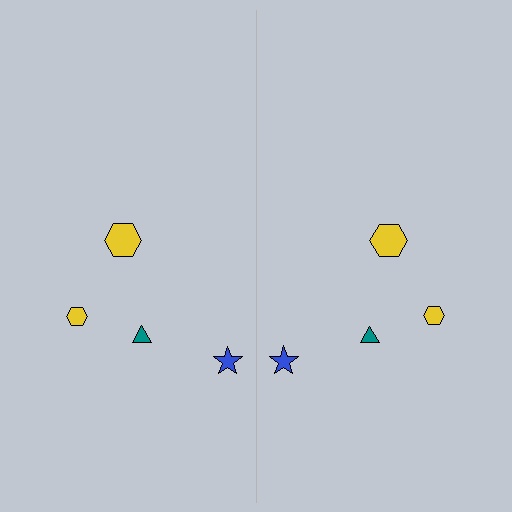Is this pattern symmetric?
Yes, this pattern has bilateral (reflection) symmetry.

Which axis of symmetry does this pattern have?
The pattern has a vertical axis of symmetry running through the center of the image.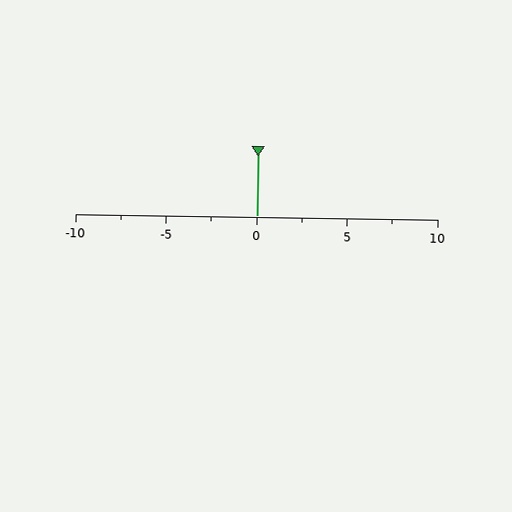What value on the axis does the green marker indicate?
The marker indicates approximately 0.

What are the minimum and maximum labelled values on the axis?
The axis runs from -10 to 10.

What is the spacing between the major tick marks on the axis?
The major ticks are spaced 5 apart.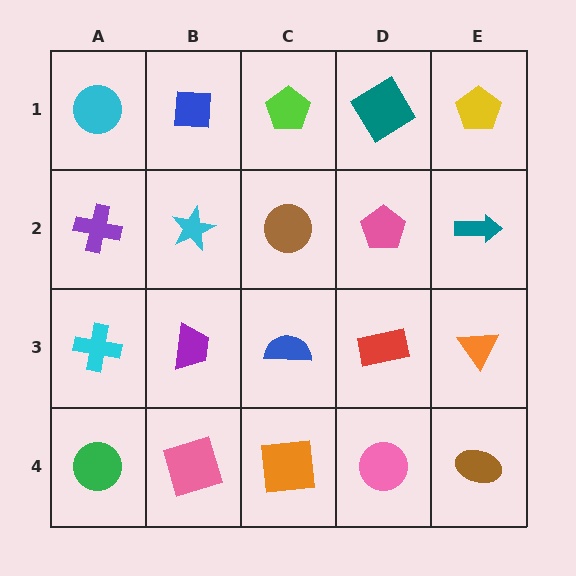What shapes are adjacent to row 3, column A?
A purple cross (row 2, column A), a green circle (row 4, column A), a purple trapezoid (row 3, column B).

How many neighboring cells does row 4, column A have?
2.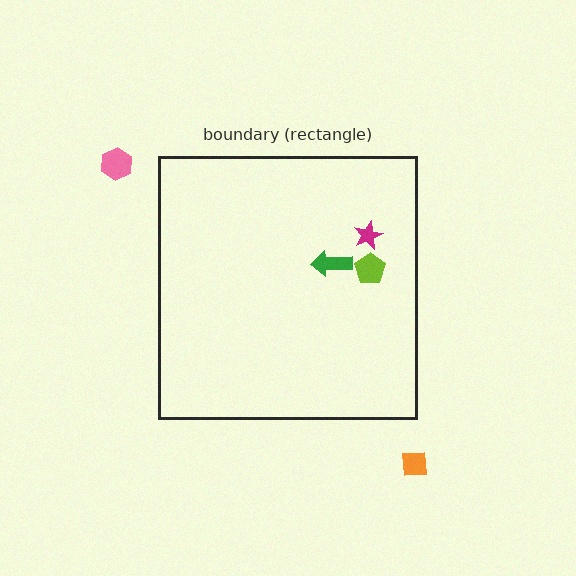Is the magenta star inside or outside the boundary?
Inside.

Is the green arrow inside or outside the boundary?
Inside.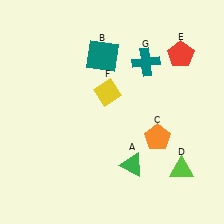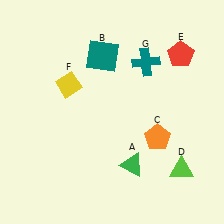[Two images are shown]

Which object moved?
The yellow diamond (F) moved left.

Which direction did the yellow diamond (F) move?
The yellow diamond (F) moved left.